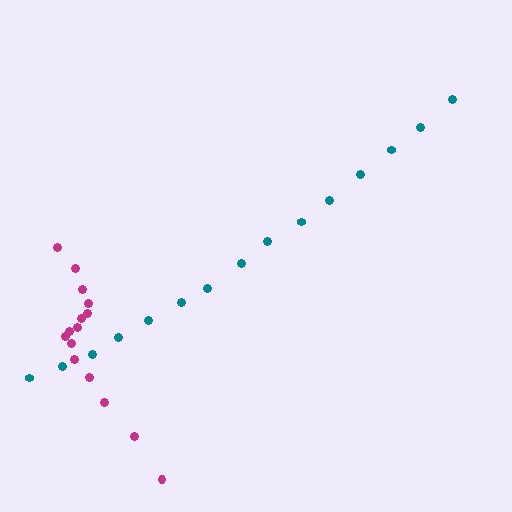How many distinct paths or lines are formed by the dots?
There are 2 distinct paths.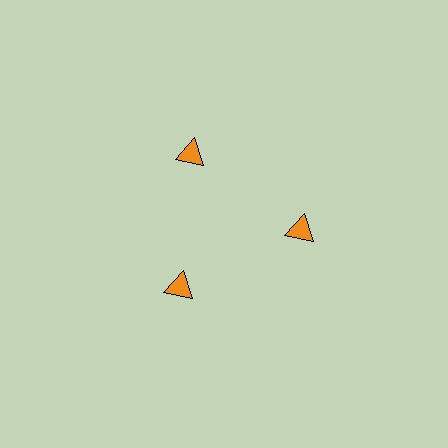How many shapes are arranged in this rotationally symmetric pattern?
There are 3 shapes, arranged in 3 groups of 1.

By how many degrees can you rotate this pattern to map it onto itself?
The pattern maps onto itself every 120 degrees of rotation.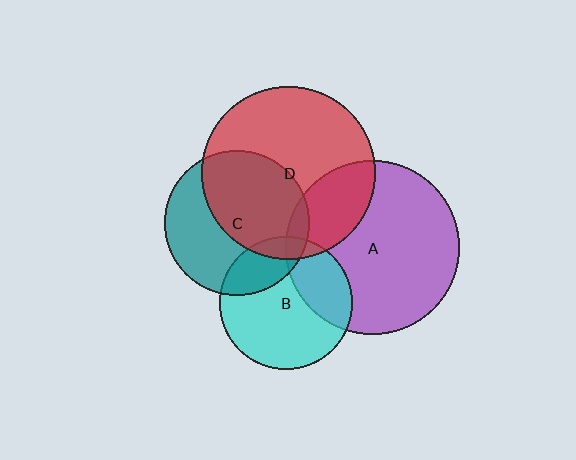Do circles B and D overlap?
Yes.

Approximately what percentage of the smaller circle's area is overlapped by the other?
Approximately 10%.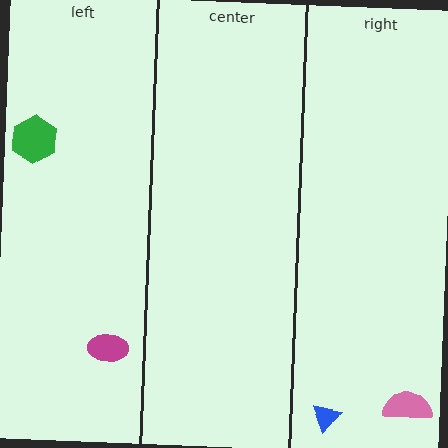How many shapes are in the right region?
2.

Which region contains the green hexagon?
The left region.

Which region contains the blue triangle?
The right region.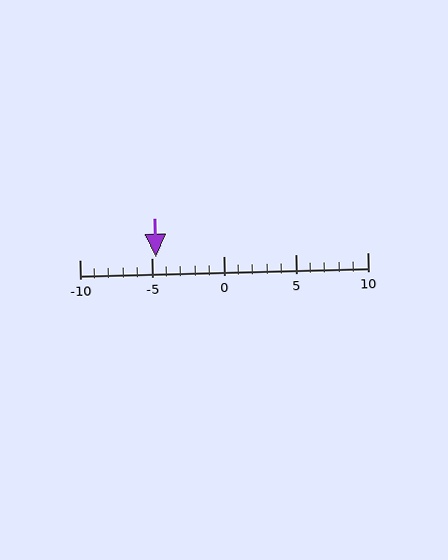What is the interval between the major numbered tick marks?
The major tick marks are spaced 5 units apart.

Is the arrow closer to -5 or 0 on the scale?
The arrow is closer to -5.